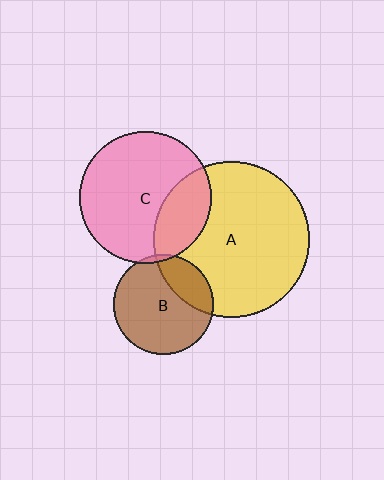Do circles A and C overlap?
Yes.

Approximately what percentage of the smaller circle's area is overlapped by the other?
Approximately 25%.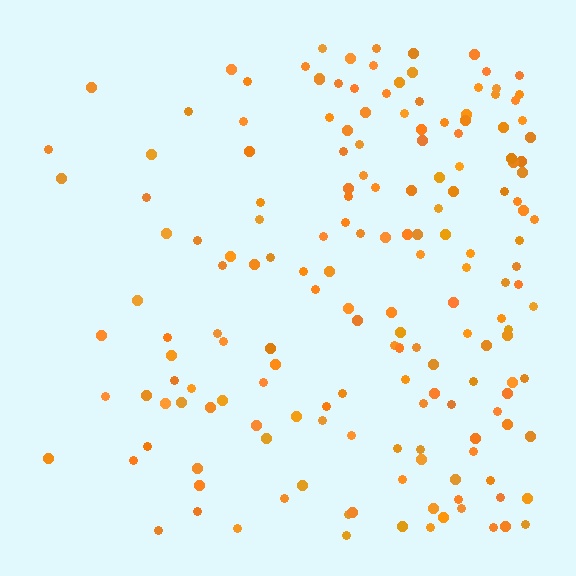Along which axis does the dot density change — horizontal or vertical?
Horizontal.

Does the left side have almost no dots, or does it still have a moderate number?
Still a moderate number, just noticeably fewer than the right.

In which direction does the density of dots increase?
From left to right, with the right side densest.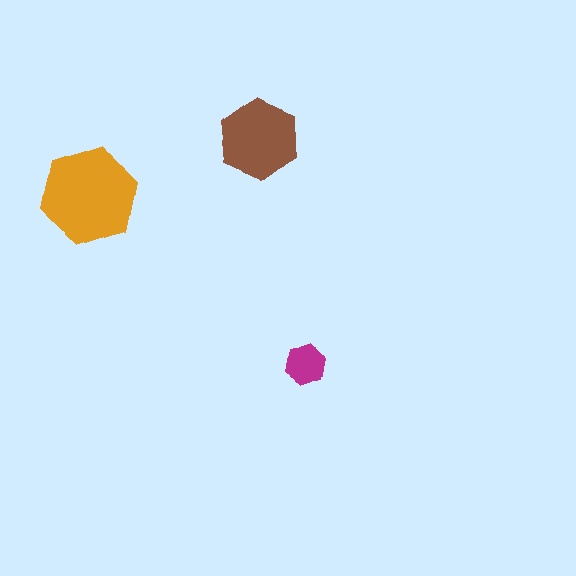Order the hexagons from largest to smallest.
the orange one, the brown one, the magenta one.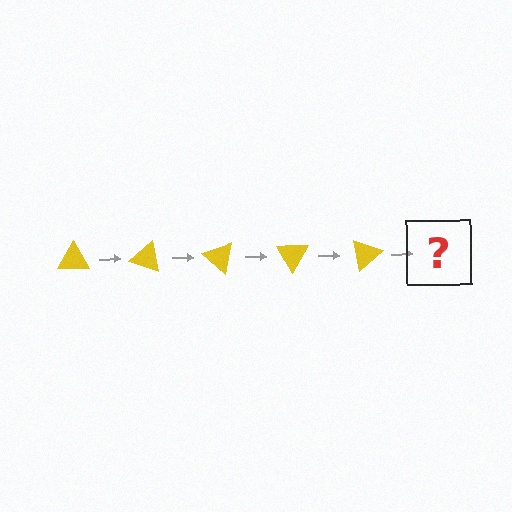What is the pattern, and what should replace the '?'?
The pattern is that the triangle rotates 20 degrees each step. The '?' should be a yellow triangle rotated 100 degrees.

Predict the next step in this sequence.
The next step is a yellow triangle rotated 100 degrees.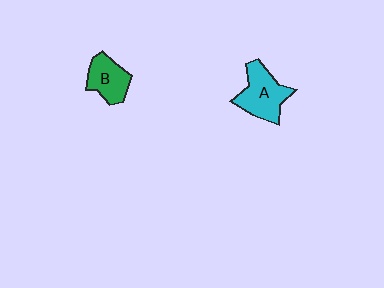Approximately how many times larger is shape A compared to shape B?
Approximately 1.3 times.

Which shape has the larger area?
Shape A (cyan).